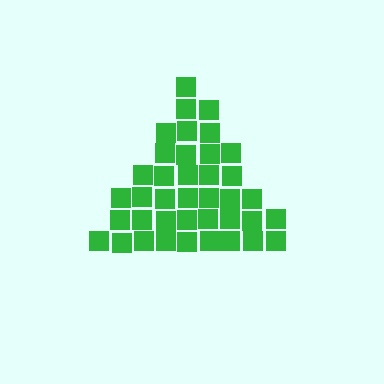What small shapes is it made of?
It is made of small squares.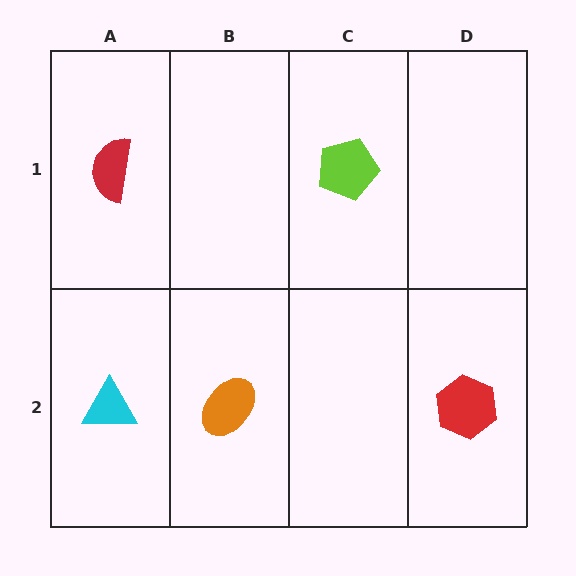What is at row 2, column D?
A red hexagon.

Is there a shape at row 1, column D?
No, that cell is empty.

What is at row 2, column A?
A cyan triangle.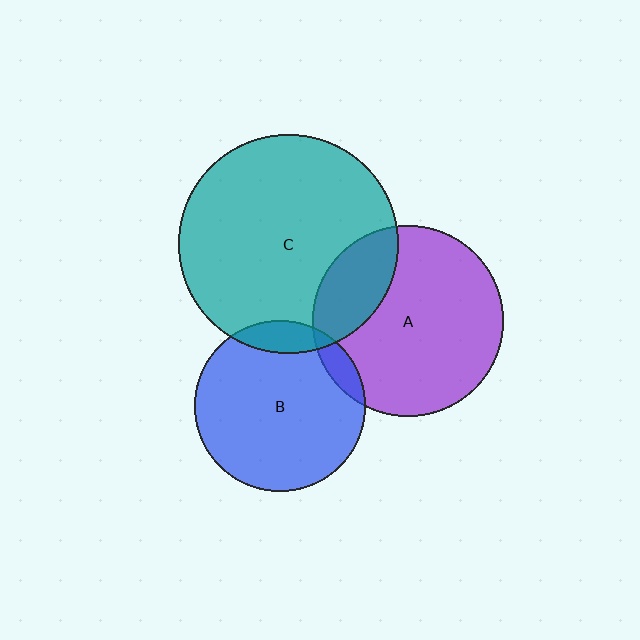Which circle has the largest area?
Circle C (teal).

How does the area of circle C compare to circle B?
Approximately 1.7 times.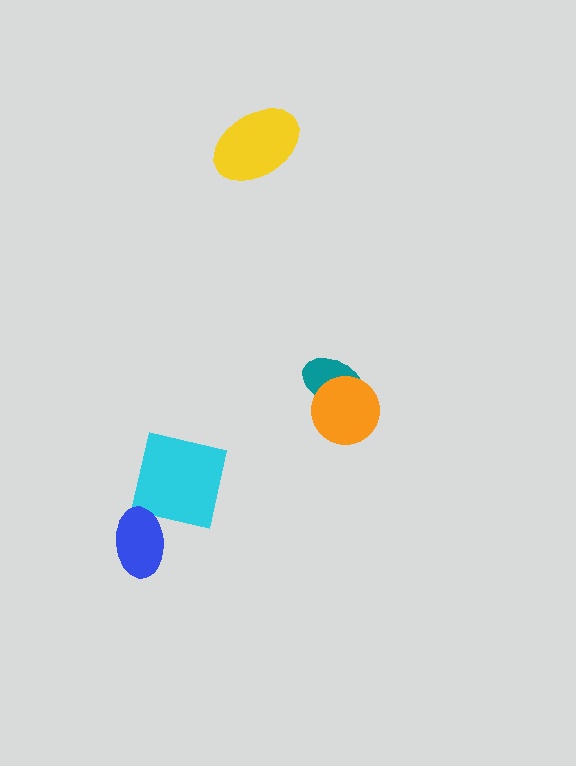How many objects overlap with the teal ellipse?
1 object overlaps with the teal ellipse.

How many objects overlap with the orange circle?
1 object overlaps with the orange circle.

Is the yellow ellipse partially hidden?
No, no other shape covers it.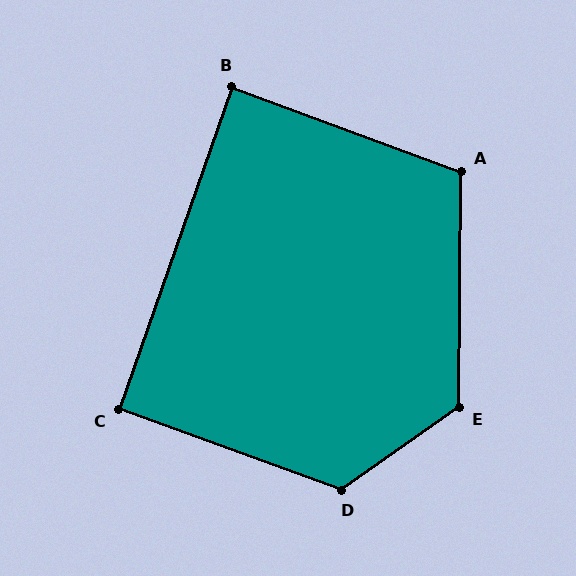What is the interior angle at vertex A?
Approximately 110 degrees (obtuse).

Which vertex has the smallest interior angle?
B, at approximately 89 degrees.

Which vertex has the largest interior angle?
E, at approximately 125 degrees.